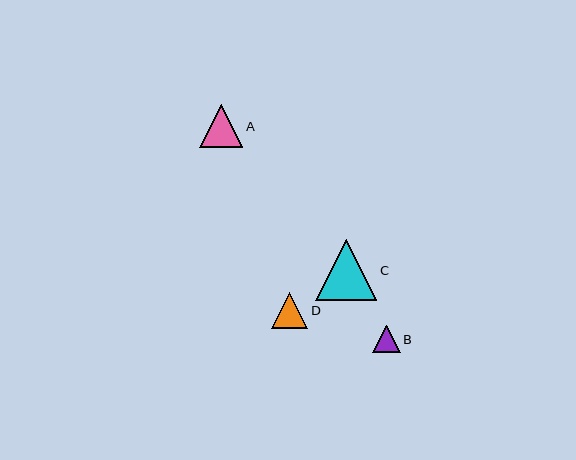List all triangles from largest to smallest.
From largest to smallest: C, A, D, B.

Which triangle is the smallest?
Triangle B is the smallest with a size of approximately 27 pixels.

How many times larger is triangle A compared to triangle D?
Triangle A is approximately 1.2 times the size of triangle D.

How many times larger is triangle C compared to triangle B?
Triangle C is approximately 2.2 times the size of triangle B.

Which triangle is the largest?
Triangle C is the largest with a size of approximately 61 pixels.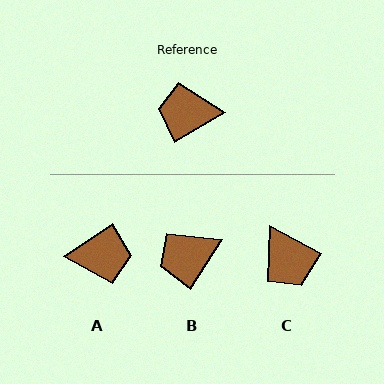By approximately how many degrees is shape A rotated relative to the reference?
Approximately 176 degrees clockwise.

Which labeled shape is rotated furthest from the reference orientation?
A, about 176 degrees away.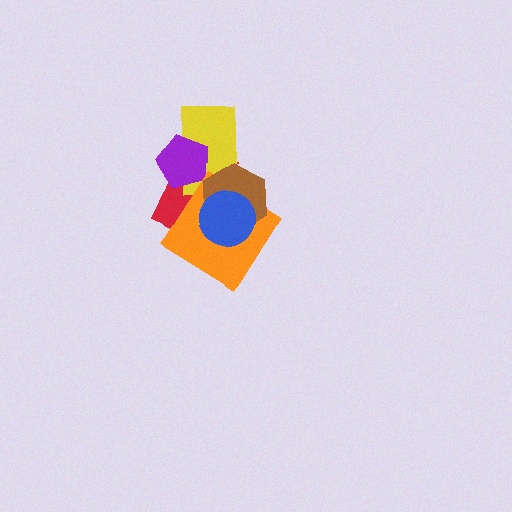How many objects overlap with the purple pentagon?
2 objects overlap with the purple pentagon.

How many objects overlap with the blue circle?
3 objects overlap with the blue circle.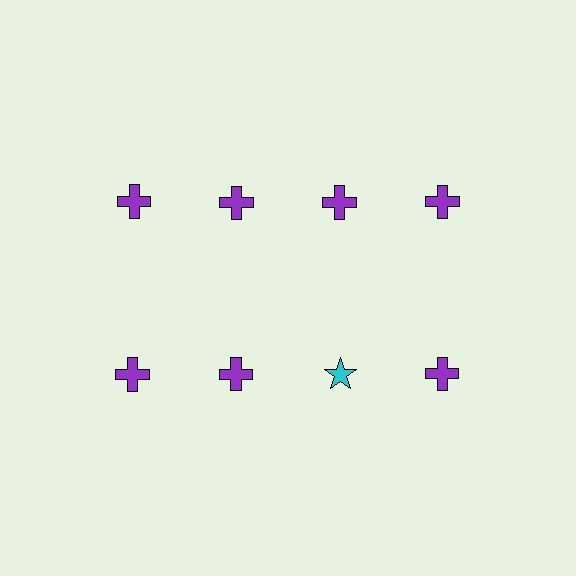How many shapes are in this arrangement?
There are 8 shapes arranged in a grid pattern.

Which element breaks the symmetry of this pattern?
The cyan star in the second row, center column breaks the symmetry. All other shapes are purple crosses.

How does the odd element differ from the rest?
It differs in both color (cyan instead of purple) and shape (star instead of cross).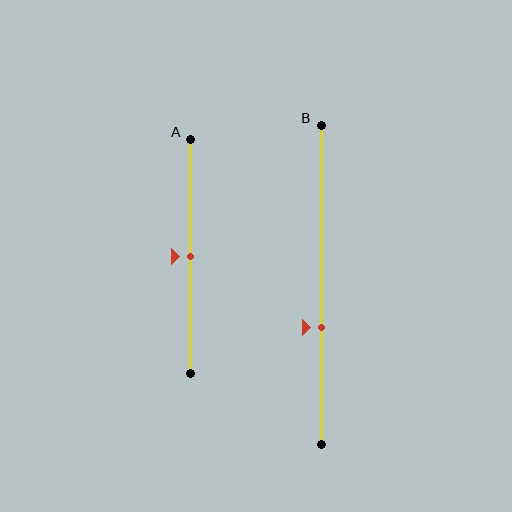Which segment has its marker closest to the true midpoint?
Segment A has its marker closest to the true midpoint.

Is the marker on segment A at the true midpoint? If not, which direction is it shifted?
Yes, the marker on segment A is at the true midpoint.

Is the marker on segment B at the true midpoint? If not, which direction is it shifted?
No, the marker on segment B is shifted downward by about 13% of the segment length.